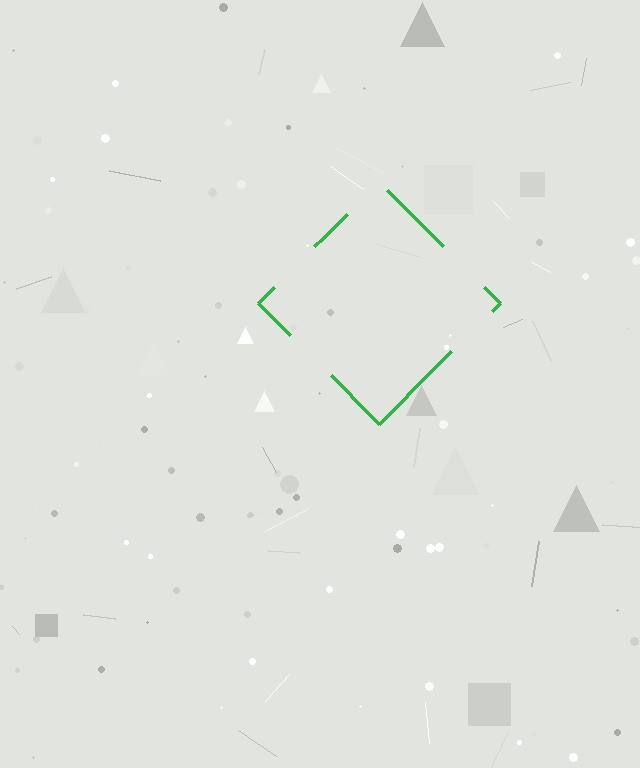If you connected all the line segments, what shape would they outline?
They would outline a diamond.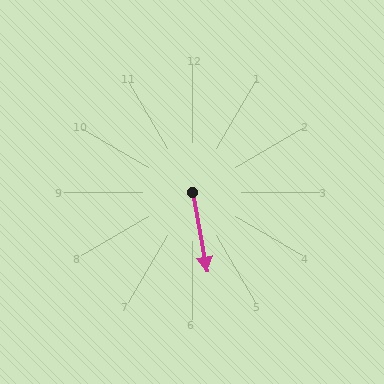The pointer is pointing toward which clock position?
Roughly 6 o'clock.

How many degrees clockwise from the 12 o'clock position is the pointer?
Approximately 169 degrees.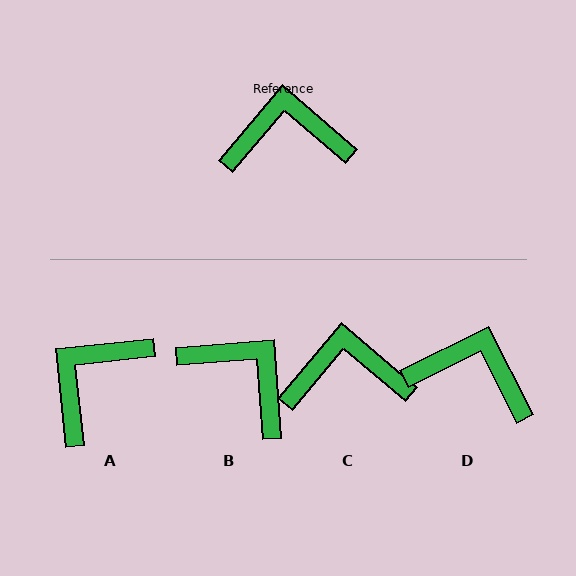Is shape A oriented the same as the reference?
No, it is off by about 46 degrees.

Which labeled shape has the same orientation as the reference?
C.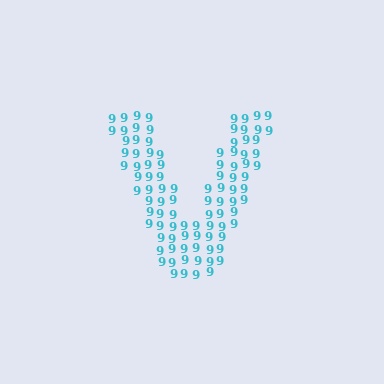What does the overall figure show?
The overall figure shows the letter V.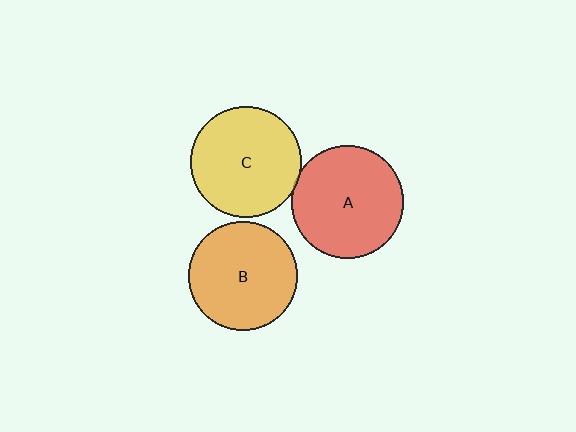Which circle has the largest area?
Circle A (red).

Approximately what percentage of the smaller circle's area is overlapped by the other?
Approximately 5%.